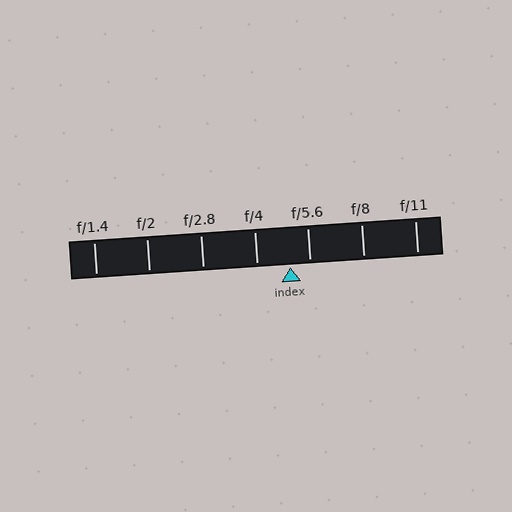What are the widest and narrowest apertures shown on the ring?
The widest aperture shown is f/1.4 and the narrowest is f/11.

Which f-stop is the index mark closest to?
The index mark is closest to f/5.6.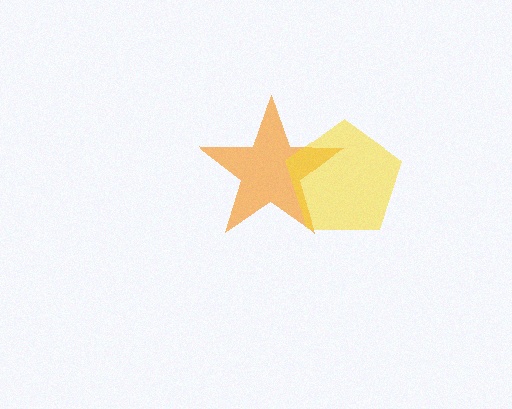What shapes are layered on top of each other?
The layered shapes are: an orange star, a yellow pentagon.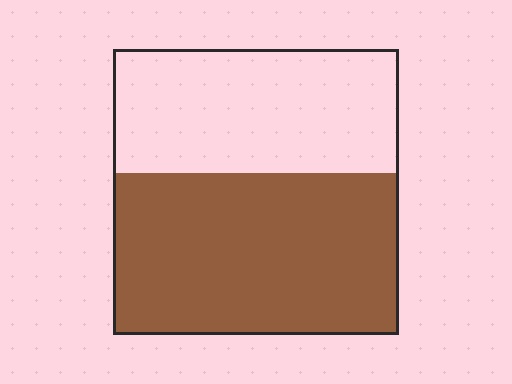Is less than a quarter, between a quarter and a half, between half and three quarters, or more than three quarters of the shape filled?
Between half and three quarters.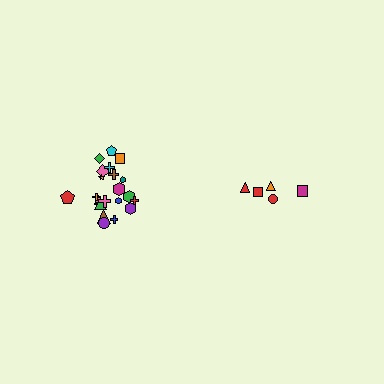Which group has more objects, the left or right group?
The left group.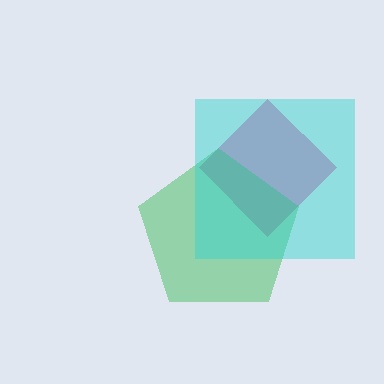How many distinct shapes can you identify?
There are 3 distinct shapes: a magenta diamond, a green pentagon, a cyan square.